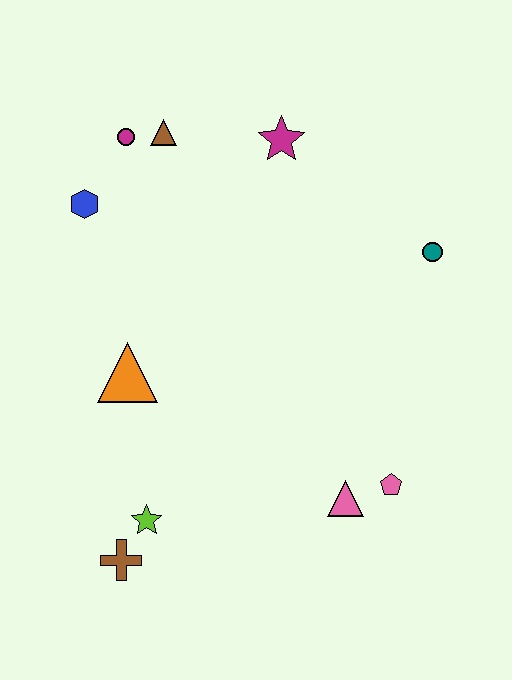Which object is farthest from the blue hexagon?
The pink pentagon is farthest from the blue hexagon.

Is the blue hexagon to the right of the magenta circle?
No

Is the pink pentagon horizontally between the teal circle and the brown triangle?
Yes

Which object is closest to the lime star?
The brown cross is closest to the lime star.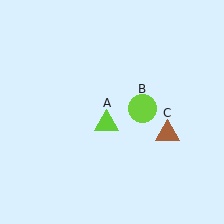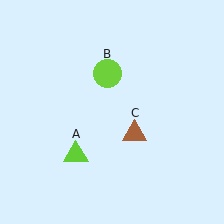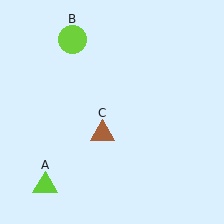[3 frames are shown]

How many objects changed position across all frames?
3 objects changed position: lime triangle (object A), lime circle (object B), brown triangle (object C).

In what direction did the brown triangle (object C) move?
The brown triangle (object C) moved left.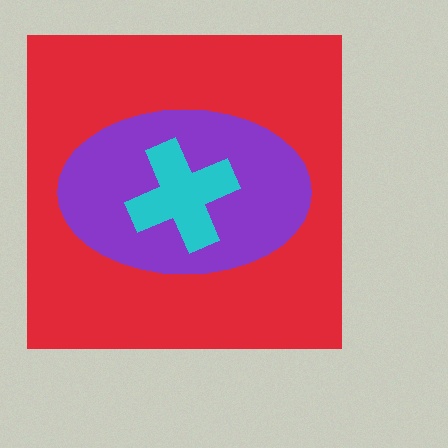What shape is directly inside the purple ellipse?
The cyan cross.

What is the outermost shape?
The red square.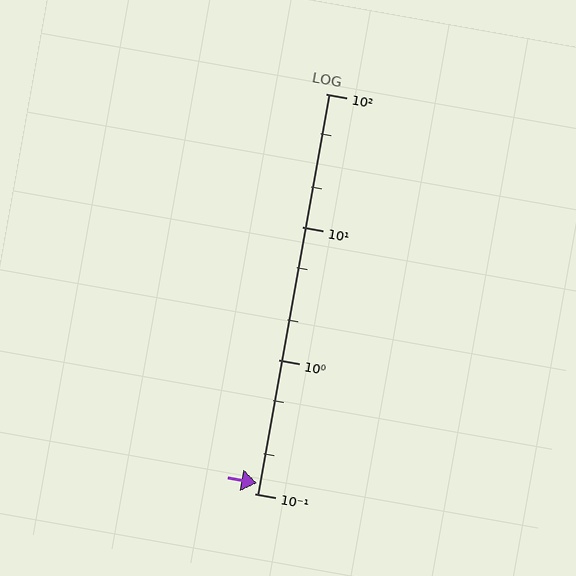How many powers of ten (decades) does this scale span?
The scale spans 3 decades, from 0.1 to 100.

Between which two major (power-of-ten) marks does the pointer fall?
The pointer is between 0.1 and 1.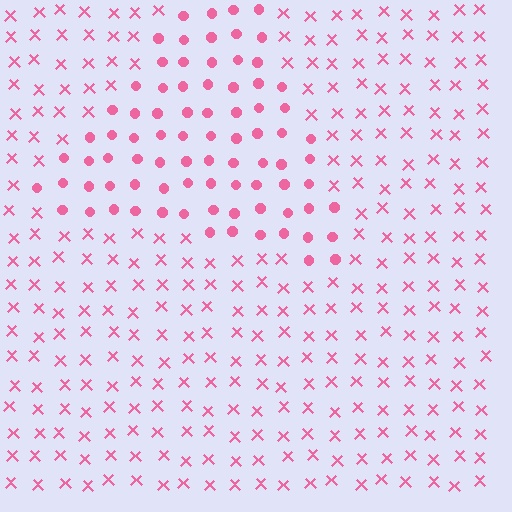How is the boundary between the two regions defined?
The boundary is defined by a change in element shape: circles inside vs. X marks outside. All elements share the same color and spacing.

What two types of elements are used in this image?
The image uses circles inside the triangle region and X marks outside it.